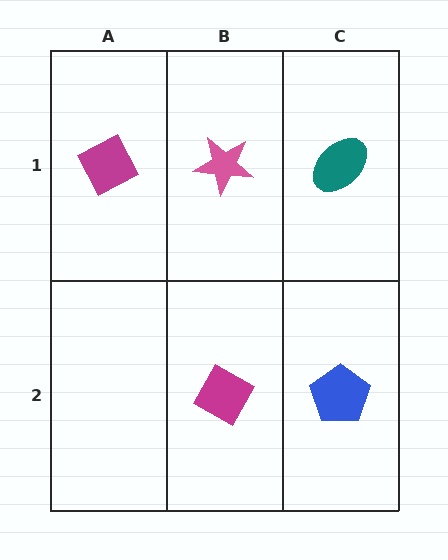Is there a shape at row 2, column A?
No, that cell is empty.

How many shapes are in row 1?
3 shapes.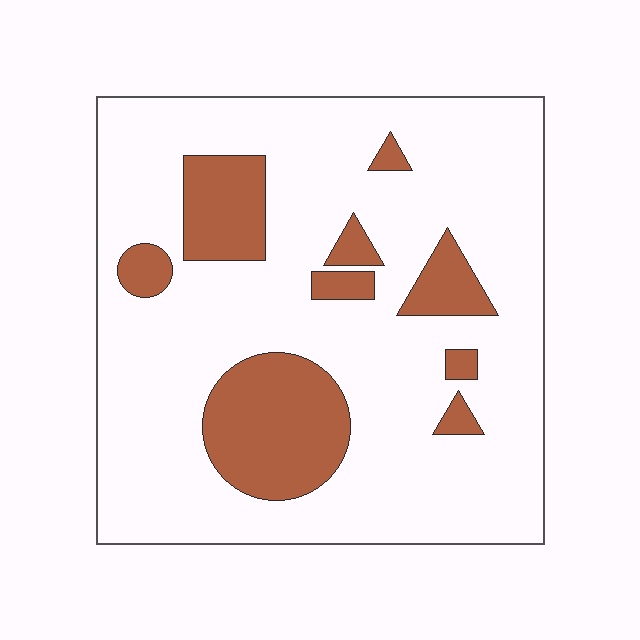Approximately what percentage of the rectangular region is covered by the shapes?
Approximately 20%.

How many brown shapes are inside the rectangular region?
9.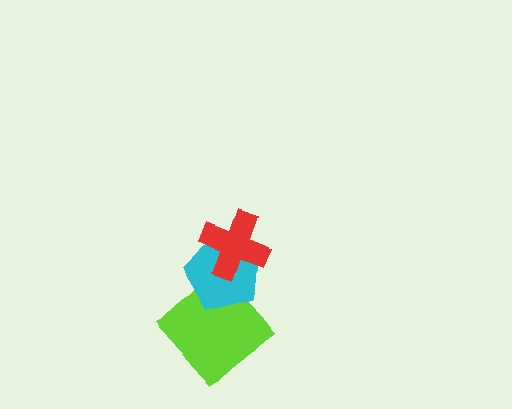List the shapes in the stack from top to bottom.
From top to bottom: the red cross, the cyan pentagon, the lime diamond.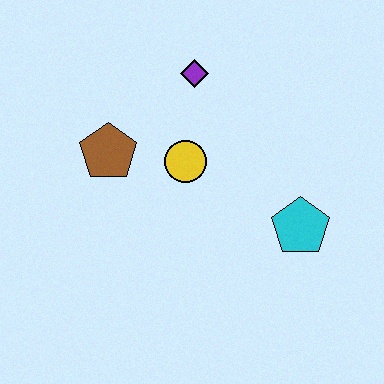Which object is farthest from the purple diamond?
The cyan pentagon is farthest from the purple diamond.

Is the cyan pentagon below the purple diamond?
Yes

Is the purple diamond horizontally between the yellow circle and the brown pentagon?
No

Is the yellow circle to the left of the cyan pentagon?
Yes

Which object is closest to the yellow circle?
The brown pentagon is closest to the yellow circle.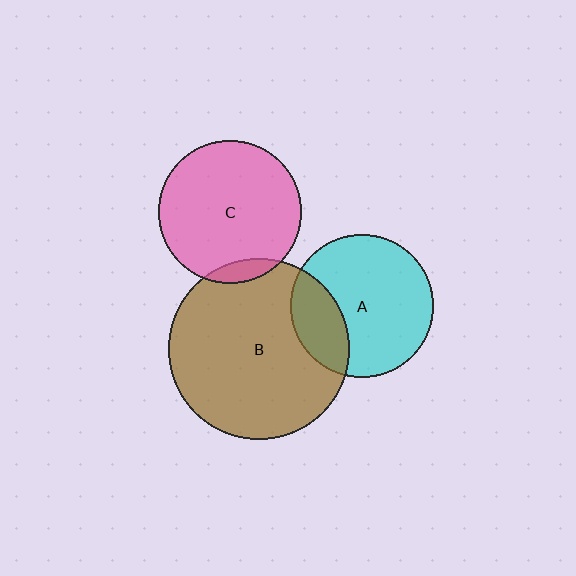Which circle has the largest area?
Circle B (brown).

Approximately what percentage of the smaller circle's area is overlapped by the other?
Approximately 10%.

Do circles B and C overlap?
Yes.